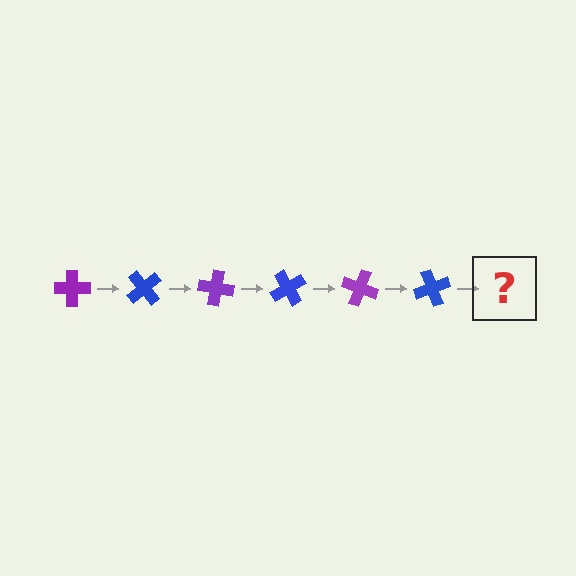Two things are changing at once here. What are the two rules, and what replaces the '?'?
The two rules are that it rotates 50 degrees each step and the color cycles through purple and blue. The '?' should be a purple cross, rotated 300 degrees from the start.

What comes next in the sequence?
The next element should be a purple cross, rotated 300 degrees from the start.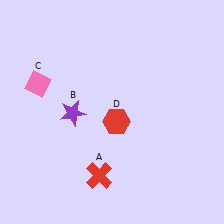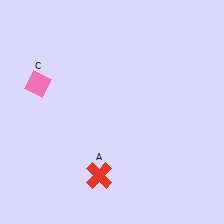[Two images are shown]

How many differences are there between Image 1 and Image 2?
There are 2 differences between the two images.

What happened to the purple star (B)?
The purple star (B) was removed in Image 2. It was in the bottom-left area of Image 1.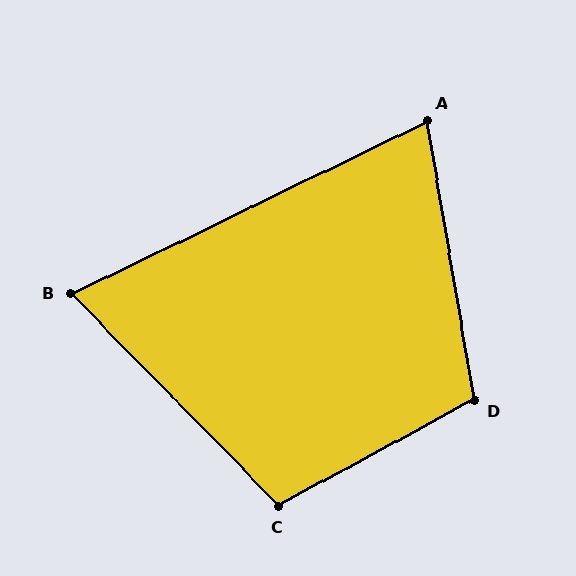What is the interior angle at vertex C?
Approximately 106 degrees (obtuse).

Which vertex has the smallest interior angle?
B, at approximately 71 degrees.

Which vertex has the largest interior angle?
D, at approximately 109 degrees.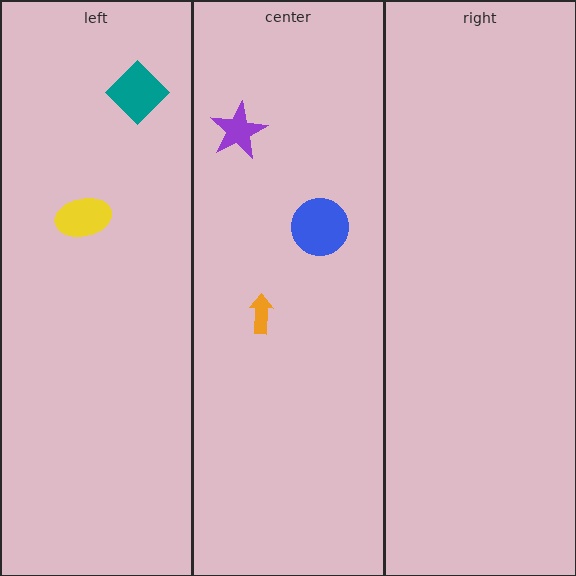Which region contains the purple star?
The center region.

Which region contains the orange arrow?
The center region.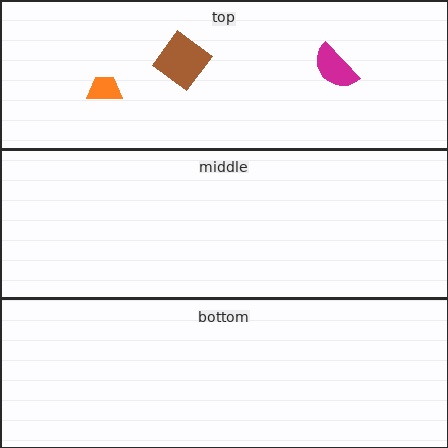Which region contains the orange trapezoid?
The top region.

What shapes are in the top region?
The orange trapezoid, the magenta semicircle, the brown diamond.